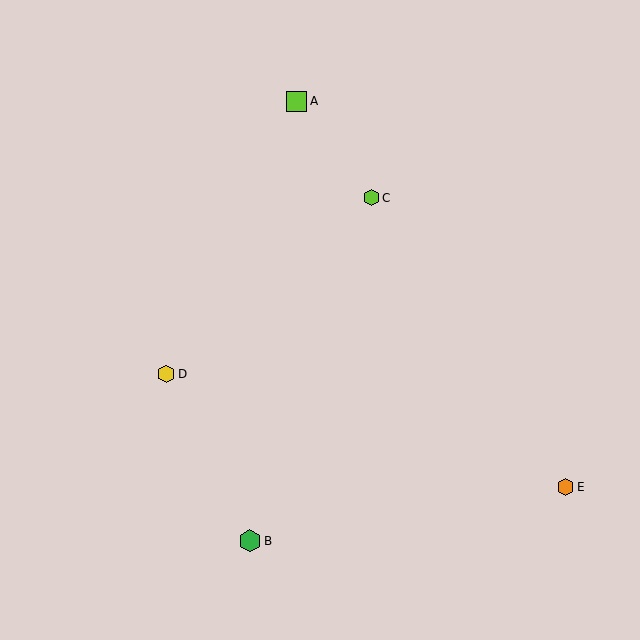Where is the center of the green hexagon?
The center of the green hexagon is at (250, 541).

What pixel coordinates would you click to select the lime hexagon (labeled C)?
Click at (371, 198) to select the lime hexagon C.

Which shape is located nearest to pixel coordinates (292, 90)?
The lime square (labeled A) at (297, 101) is nearest to that location.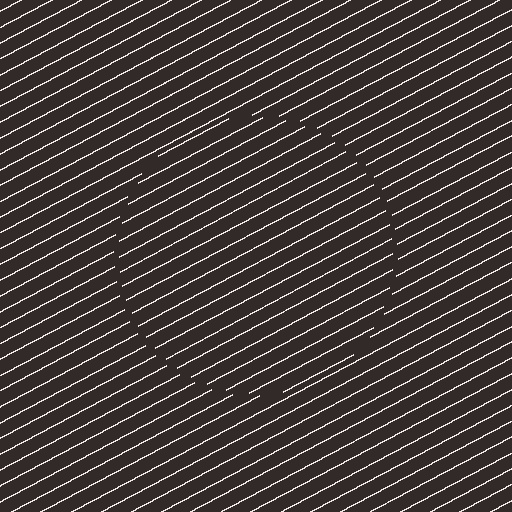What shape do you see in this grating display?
An illusory circle. The interior of the shape contains the same grating, shifted by half a period — the contour is defined by the phase discontinuity where line-ends from the inner and outer gratings abut.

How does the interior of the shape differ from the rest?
The interior of the shape contains the same grating, shifted by half a period — the contour is defined by the phase discontinuity where line-ends from the inner and outer gratings abut.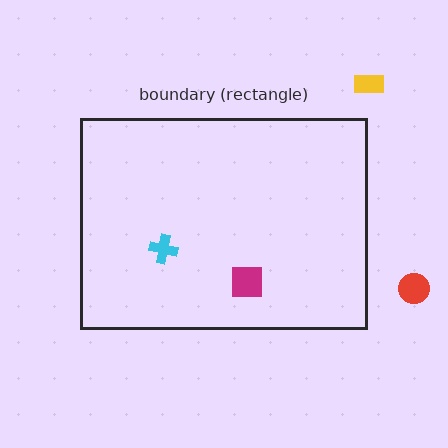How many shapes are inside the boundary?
2 inside, 2 outside.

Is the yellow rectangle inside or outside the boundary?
Outside.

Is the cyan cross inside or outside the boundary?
Inside.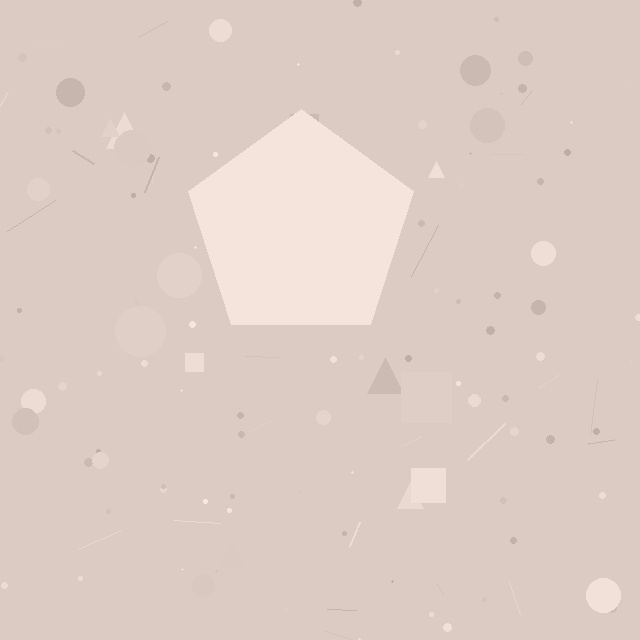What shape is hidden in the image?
A pentagon is hidden in the image.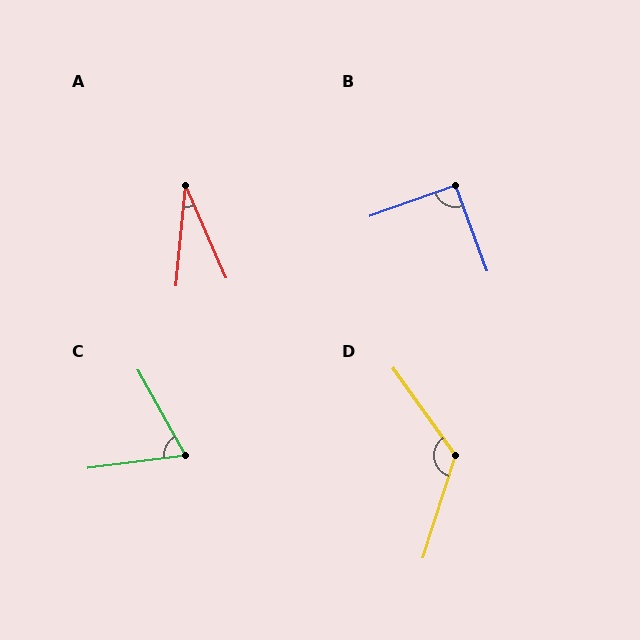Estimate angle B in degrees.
Approximately 91 degrees.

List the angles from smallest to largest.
A (29°), C (68°), B (91°), D (127°).